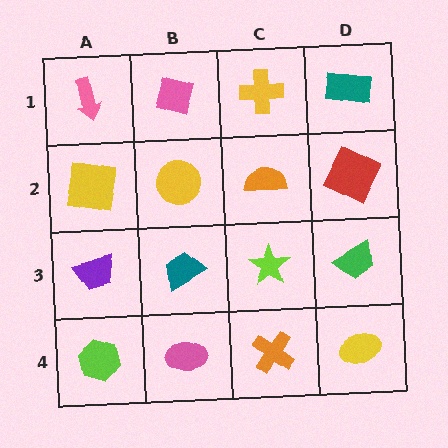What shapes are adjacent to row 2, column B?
A pink square (row 1, column B), a teal trapezoid (row 3, column B), a yellow square (row 2, column A), an orange semicircle (row 2, column C).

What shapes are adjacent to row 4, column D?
A green trapezoid (row 3, column D), an orange cross (row 4, column C).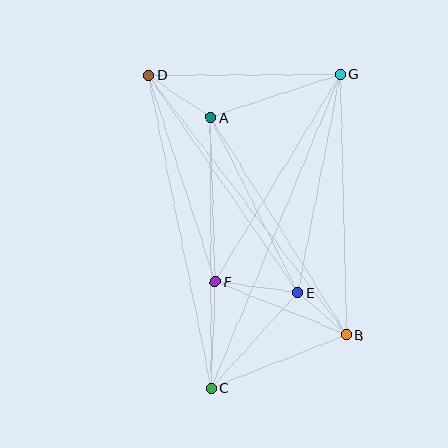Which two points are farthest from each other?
Points C and G are farthest from each other.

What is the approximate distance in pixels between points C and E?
The distance between C and E is approximately 129 pixels.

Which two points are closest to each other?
Points B and E are closest to each other.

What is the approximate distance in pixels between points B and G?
The distance between B and G is approximately 261 pixels.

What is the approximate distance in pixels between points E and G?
The distance between E and G is approximately 222 pixels.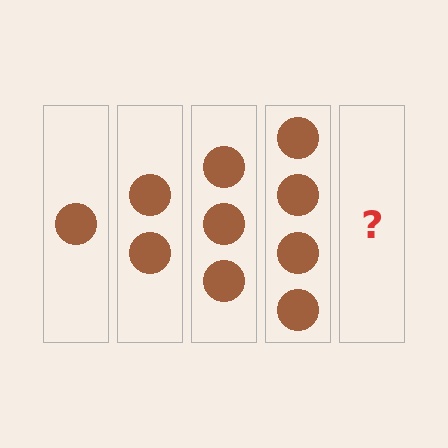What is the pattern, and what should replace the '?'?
The pattern is that each step adds one more circle. The '?' should be 5 circles.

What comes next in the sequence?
The next element should be 5 circles.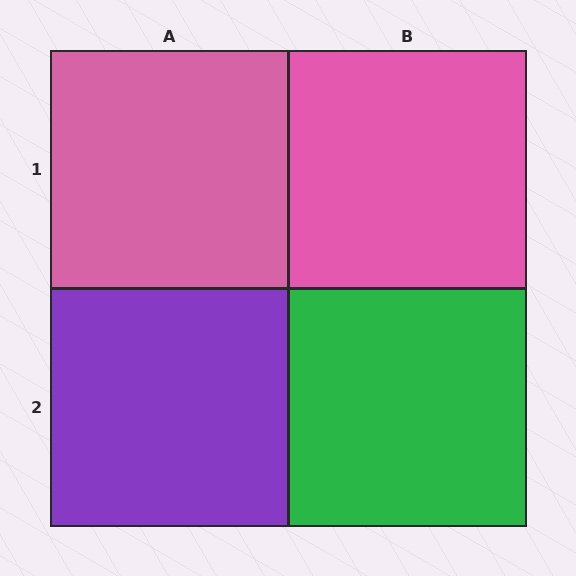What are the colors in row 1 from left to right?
Pink, pink.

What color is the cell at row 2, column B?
Green.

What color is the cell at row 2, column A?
Purple.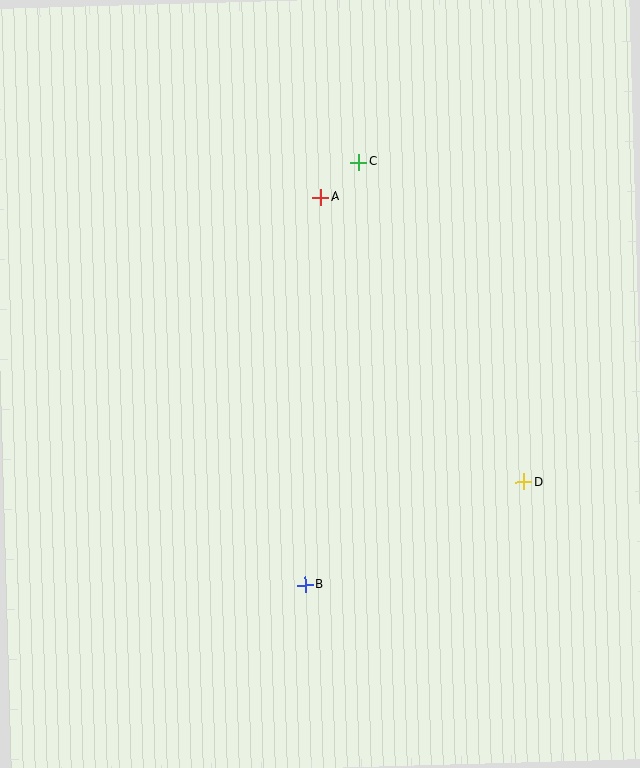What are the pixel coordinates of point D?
Point D is at (524, 482).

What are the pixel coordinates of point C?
Point C is at (359, 162).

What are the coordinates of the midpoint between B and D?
The midpoint between B and D is at (414, 533).